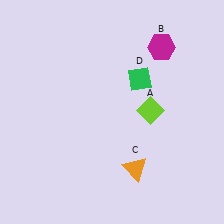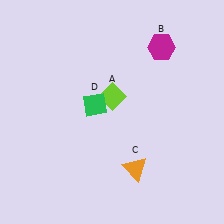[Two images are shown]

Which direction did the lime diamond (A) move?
The lime diamond (A) moved left.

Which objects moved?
The objects that moved are: the lime diamond (A), the green diamond (D).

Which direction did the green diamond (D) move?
The green diamond (D) moved left.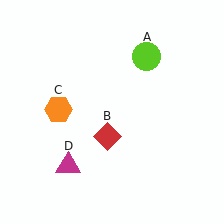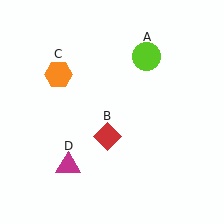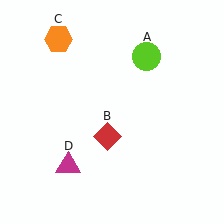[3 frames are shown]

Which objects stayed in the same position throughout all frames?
Lime circle (object A) and red diamond (object B) and magenta triangle (object D) remained stationary.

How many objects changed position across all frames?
1 object changed position: orange hexagon (object C).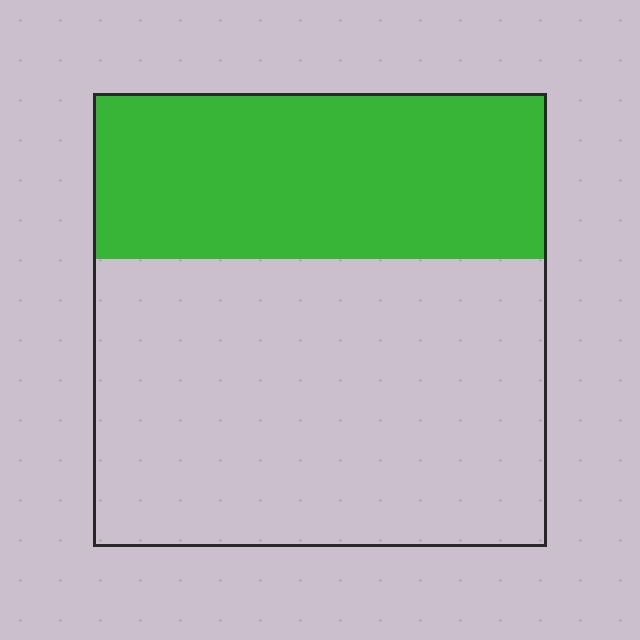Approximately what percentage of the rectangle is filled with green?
Approximately 35%.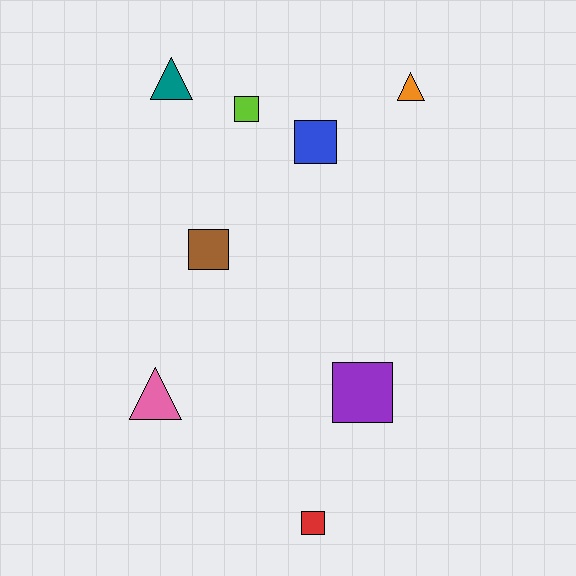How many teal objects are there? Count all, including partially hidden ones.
There is 1 teal object.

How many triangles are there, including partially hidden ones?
There are 3 triangles.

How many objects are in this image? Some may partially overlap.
There are 8 objects.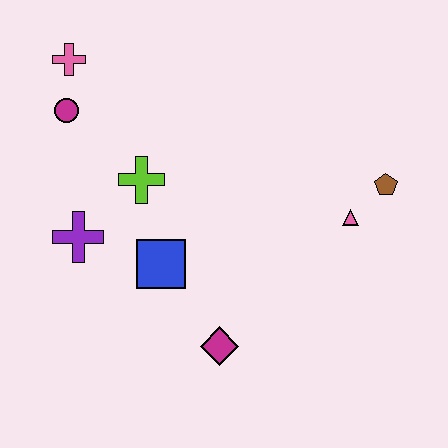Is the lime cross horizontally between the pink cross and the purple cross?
No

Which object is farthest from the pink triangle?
The pink cross is farthest from the pink triangle.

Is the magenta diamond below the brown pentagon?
Yes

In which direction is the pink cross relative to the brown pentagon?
The pink cross is to the left of the brown pentagon.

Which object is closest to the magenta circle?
The pink cross is closest to the magenta circle.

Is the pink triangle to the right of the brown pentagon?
No